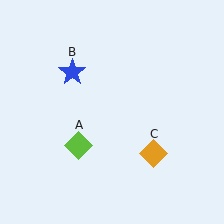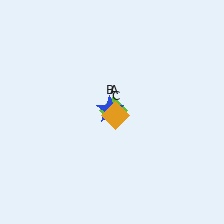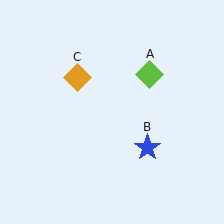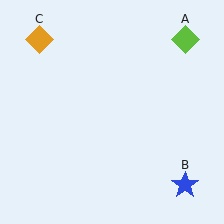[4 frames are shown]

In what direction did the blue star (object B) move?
The blue star (object B) moved down and to the right.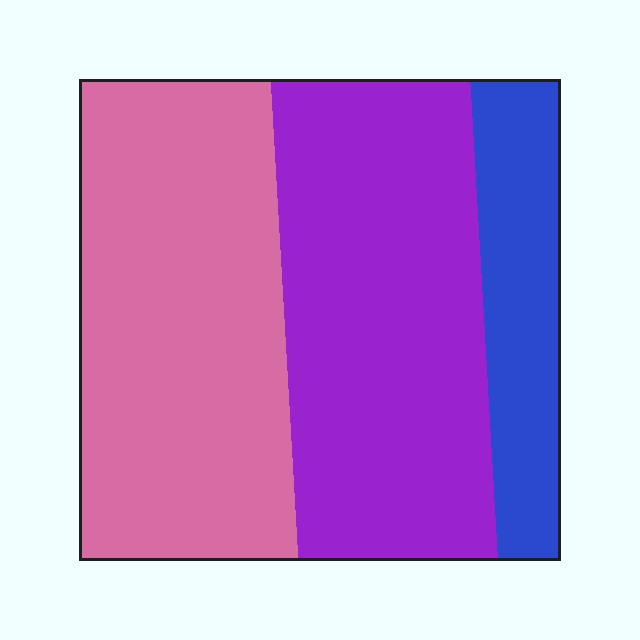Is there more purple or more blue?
Purple.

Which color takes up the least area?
Blue, at roughly 15%.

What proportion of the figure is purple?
Purple takes up about two fifths (2/5) of the figure.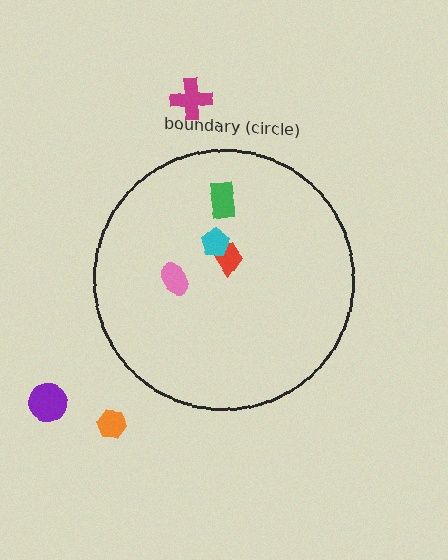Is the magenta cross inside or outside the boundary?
Outside.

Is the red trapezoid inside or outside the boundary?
Inside.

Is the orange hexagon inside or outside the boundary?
Outside.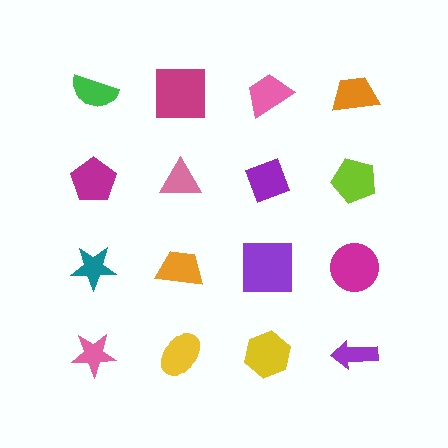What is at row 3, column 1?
A teal star.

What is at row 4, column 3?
A yellow hexagon.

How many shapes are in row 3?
4 shapes.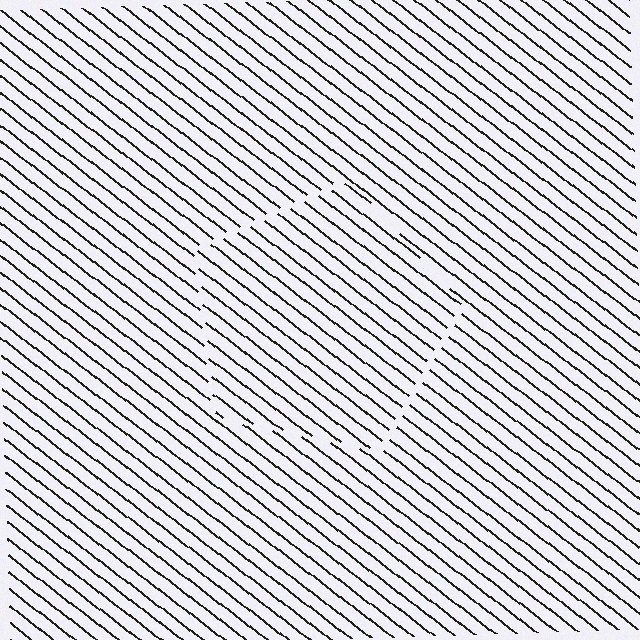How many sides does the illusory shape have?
5 sides — the line-ends trace a pentagon.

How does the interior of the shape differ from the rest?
The interior of the shape contains the same grating, shifted by half a period — the contour is defined by the phase discontinuity where line-ends from the inner and outer gratings abut.